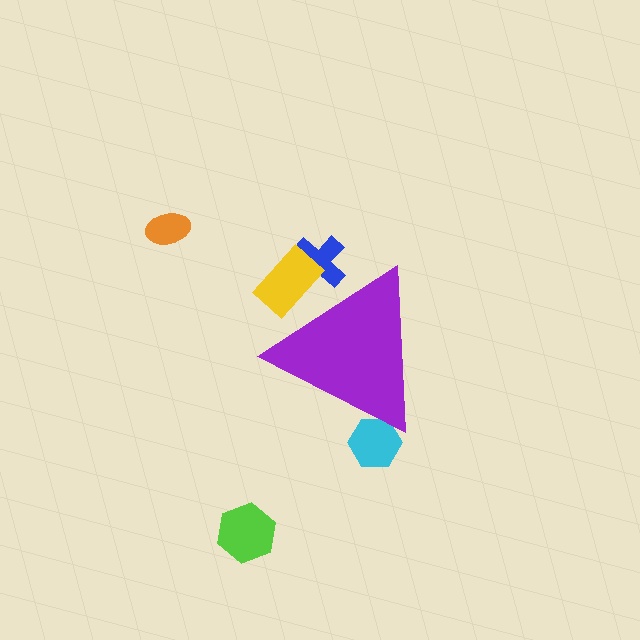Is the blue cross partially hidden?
Yes, the blue cross is partially hidden behind the purple triangle.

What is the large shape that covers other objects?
A purple triangle.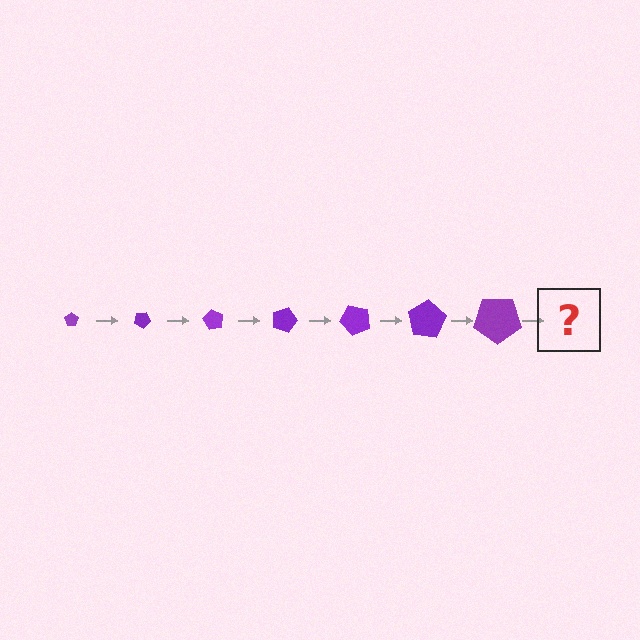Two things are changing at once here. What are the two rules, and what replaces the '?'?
The two rules are that the pentagon grows larger each step and it rotates 30 degrees each step. The '?' should be a pentagon, larger than the previous one and rotated 210 degrees from the start.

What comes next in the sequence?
The next element should be a pentagon, larger than the previous one and rotated 210 degrees from the start.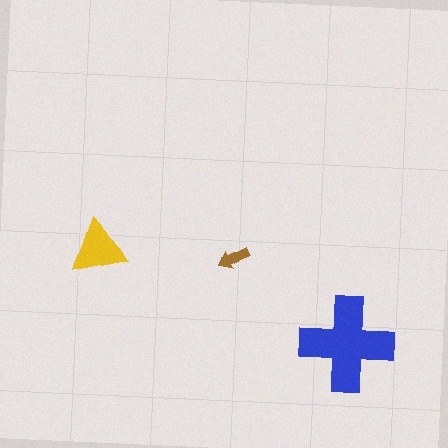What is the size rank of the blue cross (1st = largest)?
1st.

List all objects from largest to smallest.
The blue cross, the yellow triangle, the brown arrow.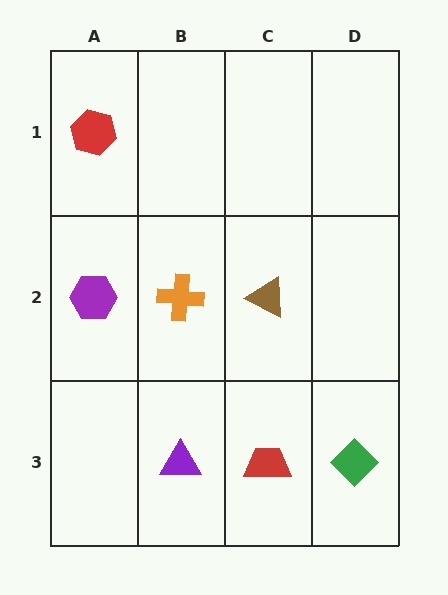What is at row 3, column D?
A green diamond.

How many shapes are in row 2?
3 shapes.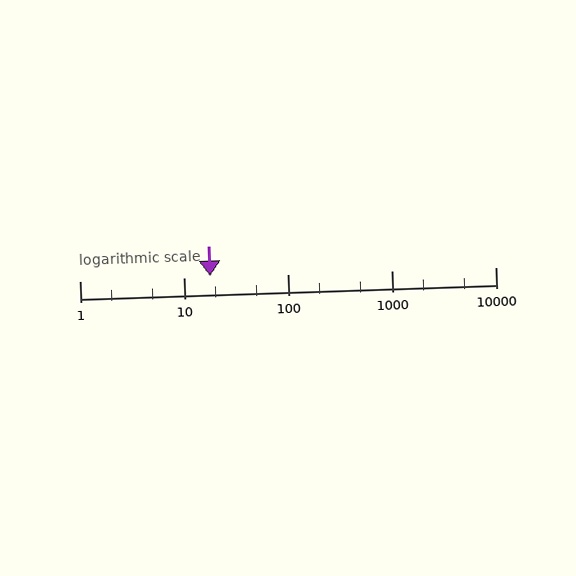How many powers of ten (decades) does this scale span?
The scale spans 4 decades, from 1 to 10000.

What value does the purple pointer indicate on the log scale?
The pointer indicates approximately 18.